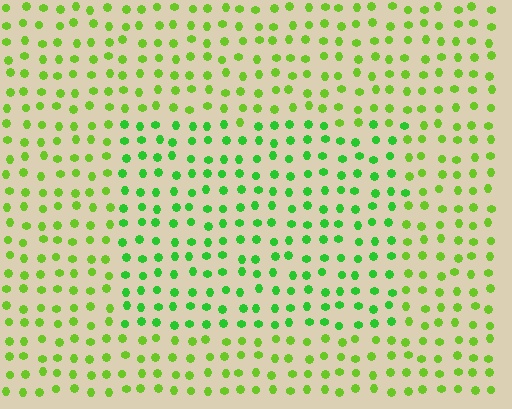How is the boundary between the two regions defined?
The boundary is defined purely by a slight shift in hue (about 28 degrees). Spacing, size, and orientation are identical on both sides.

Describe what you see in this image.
The image is filled with small lime elements in a uniform arrangement. A rectangle-shaped region is visible where the elements are tinted to a slightly different hue, forming a subtle color boundary.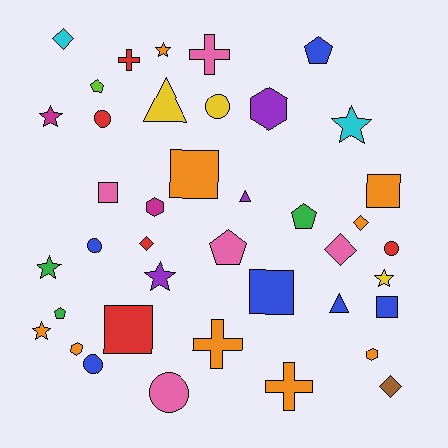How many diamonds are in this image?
There are 5 diamonds.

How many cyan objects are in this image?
There are 2 cyan objects.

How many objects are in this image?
There are 40 objects.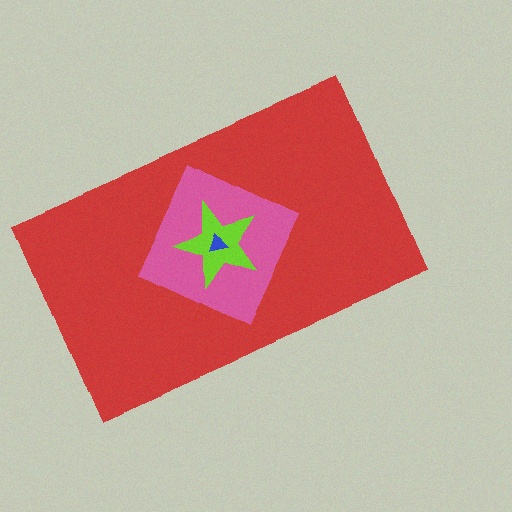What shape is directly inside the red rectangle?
The pink diamond.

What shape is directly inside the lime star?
The blue triangle.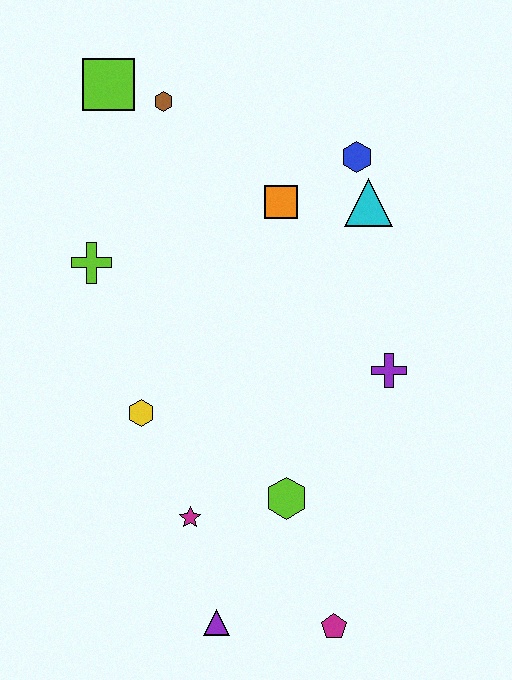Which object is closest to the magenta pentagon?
The purple triangle is closest to the magenta pentagon.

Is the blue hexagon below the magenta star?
No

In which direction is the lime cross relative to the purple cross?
The lime cross is to the left of the purple cross.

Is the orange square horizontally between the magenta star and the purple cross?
Yes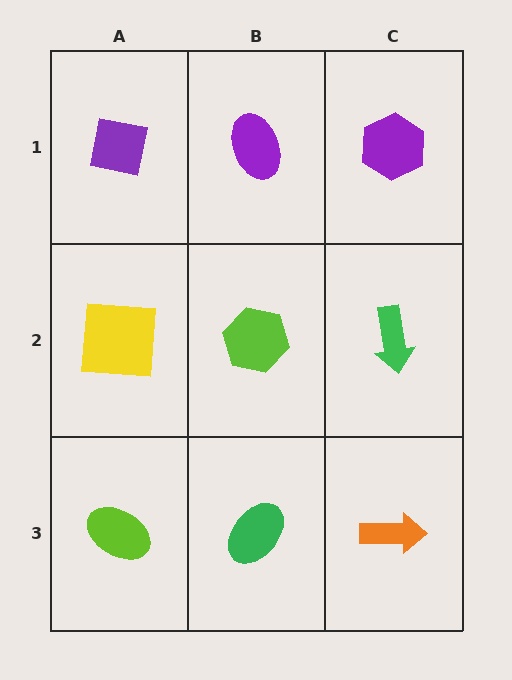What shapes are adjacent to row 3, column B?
A lime hexagon (row 2, column B), a lime ellipse (row 3, column A), an orange arrow (row 3, column C).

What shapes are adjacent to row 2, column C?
A purple hexagon (row 1, column C), an orange arrow (row 3, column C), a lime hexagon (row 2, column B).